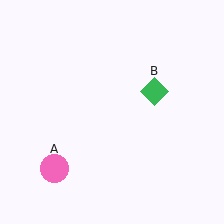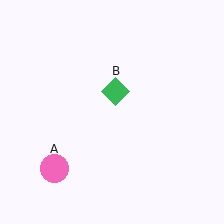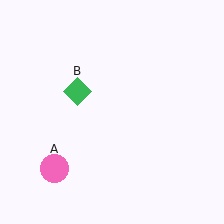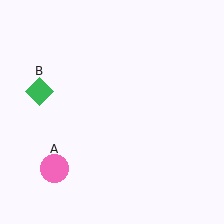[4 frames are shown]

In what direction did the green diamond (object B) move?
The green diamond (object B) moved left.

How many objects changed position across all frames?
1 object changed position: green diamond (object B).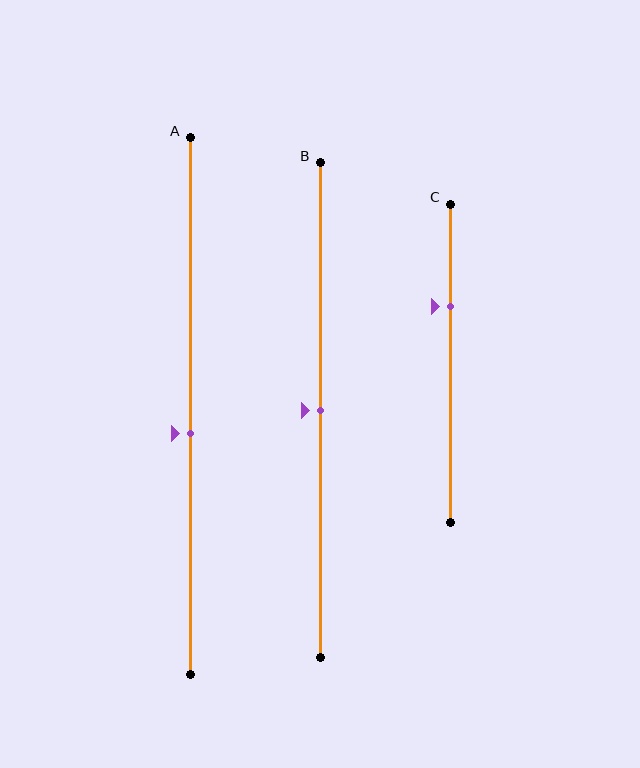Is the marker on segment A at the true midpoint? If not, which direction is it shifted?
No, the marker on segment A is shifted downward by about 5% of the segment length.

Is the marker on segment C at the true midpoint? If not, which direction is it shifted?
No, the marker on segment C is shifted upward by about 18% of the segment length.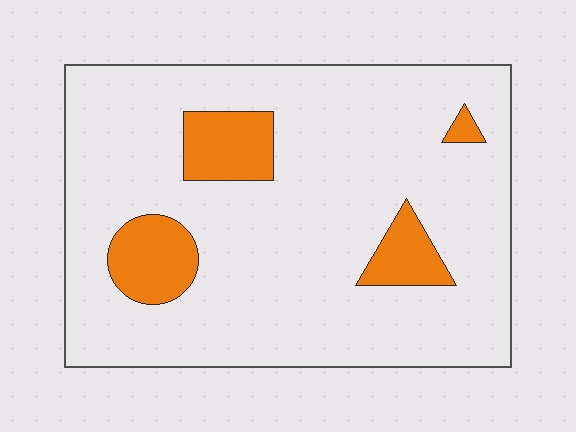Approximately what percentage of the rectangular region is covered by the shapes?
Approximately 15%.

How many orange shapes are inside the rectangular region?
4.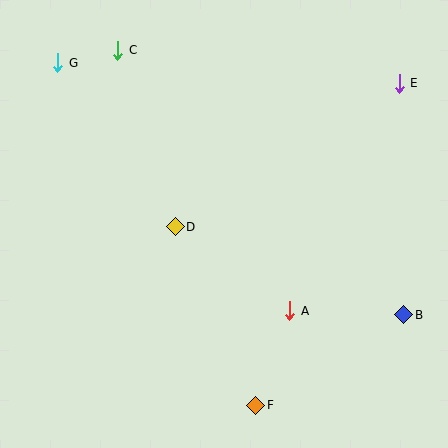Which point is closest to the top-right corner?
Point E is closest to the top-right corner.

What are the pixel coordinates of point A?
Point A is at (290, 311).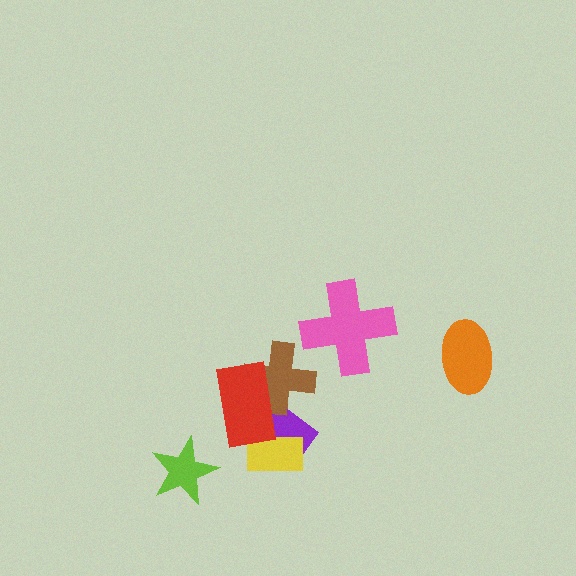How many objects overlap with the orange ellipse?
0 objects overlap with the orange ellipse.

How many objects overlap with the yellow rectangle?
2 objects overlap with the yellow rectangle.